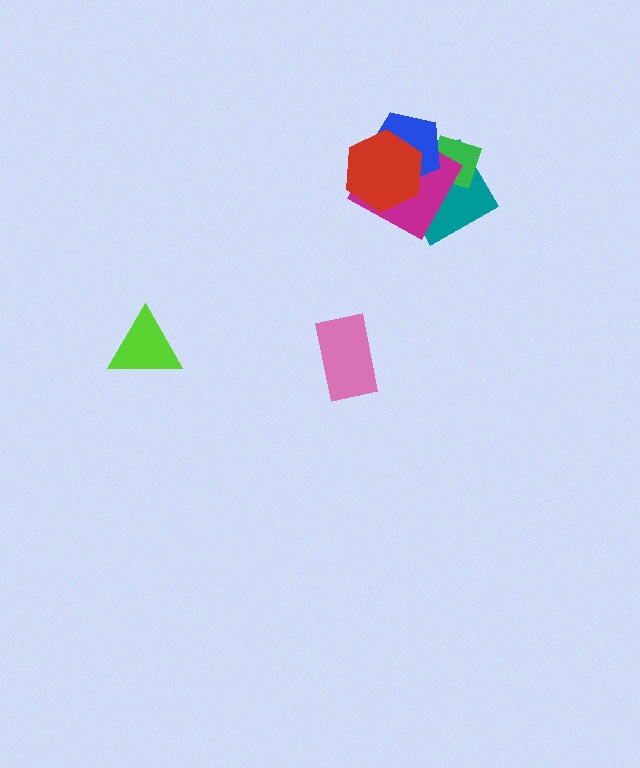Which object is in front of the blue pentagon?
The red hexagon is in front of the blue pentagon.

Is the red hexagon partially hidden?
No, no other shape covers it.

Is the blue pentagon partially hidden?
Yes, it is partially covered by another shape.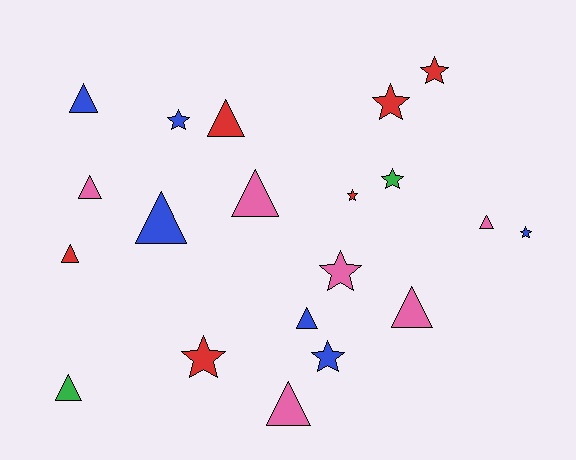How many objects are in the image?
There are 20 objects.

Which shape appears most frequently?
Triangle, with 11 objects.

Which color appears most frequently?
Red, with 6 objects.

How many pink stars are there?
There is 1 pink star.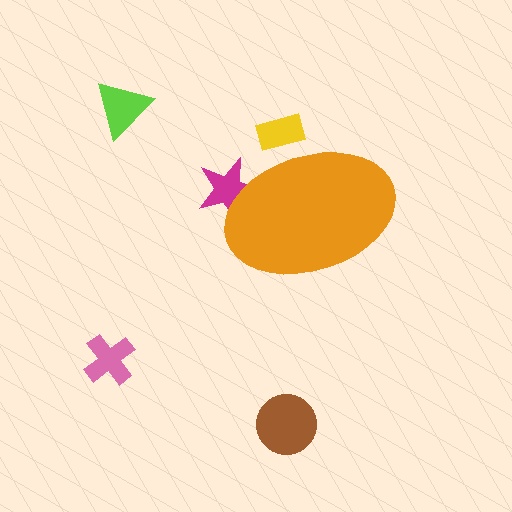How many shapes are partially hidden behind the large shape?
2 shapes are partially hidden.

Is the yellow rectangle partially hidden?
Yes, the yellow rectangle is partially hidden behind the orange ellipse.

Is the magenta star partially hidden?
Yes, the magenta star is partially hidden behind the orange ellipse.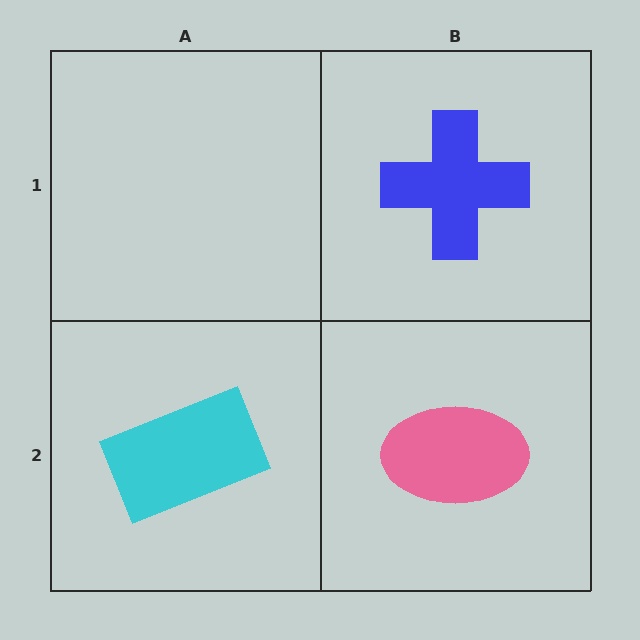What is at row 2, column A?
A cyan rectangle.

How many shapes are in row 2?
2 shapes.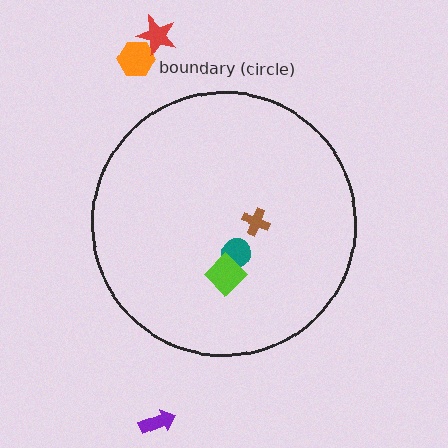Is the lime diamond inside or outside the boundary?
Inside.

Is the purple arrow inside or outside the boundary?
Outside.